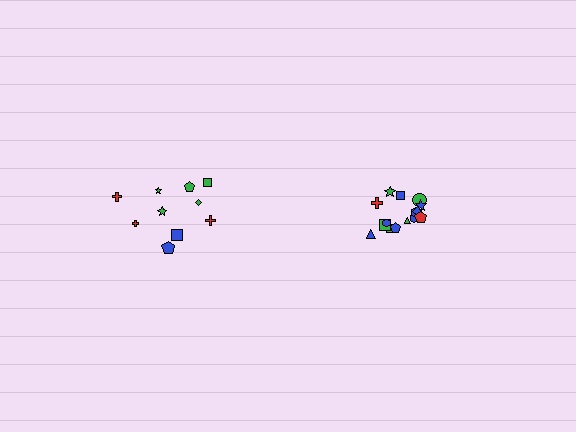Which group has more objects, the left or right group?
The right group.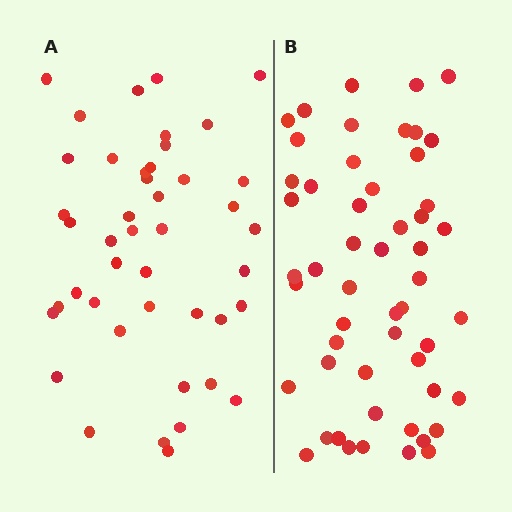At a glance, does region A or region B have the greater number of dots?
Region B (the right region) has more dots.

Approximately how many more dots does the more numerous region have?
Region B has roughly 8 or so more dots than region A.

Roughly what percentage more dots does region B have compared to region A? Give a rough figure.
About 20% more.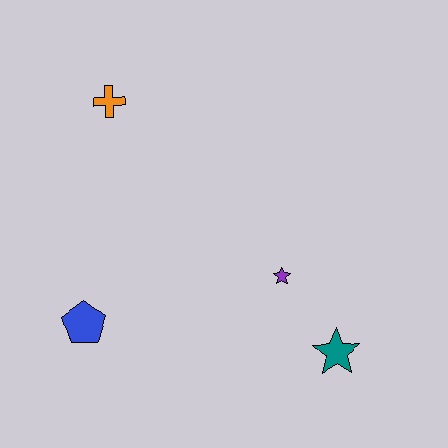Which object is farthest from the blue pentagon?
The teal star is farthest from the blue pentagon.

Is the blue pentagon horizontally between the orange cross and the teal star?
No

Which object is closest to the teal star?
The purple star is closest to the teal star.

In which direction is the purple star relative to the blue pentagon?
The purple star is to the right of the blue pentagon.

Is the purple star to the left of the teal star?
Yes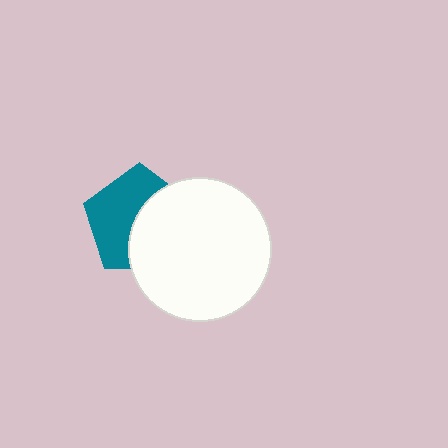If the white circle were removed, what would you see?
You would see the complete teal pentagon.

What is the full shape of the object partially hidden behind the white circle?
The partially hidden object is a teal pentagon.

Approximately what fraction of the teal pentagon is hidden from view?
Roughly 48% of the teal pentagon is hidden behind the white circle.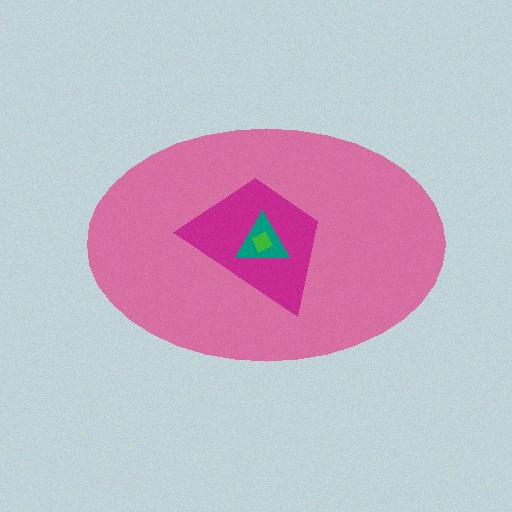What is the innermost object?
The green square.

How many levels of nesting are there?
4.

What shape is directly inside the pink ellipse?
The magenta trapezoid.